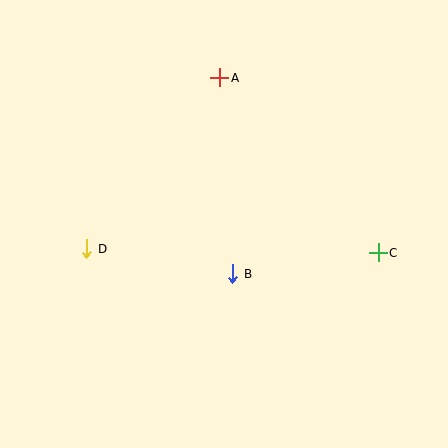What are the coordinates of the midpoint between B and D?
The midpoint between B and D is at (160, 261).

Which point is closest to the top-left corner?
Point A is closest to the top-left corner.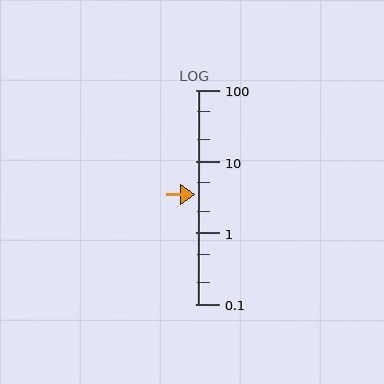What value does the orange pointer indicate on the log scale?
The pointer indicates approximately 3.4.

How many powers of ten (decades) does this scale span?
The scale spans 3 decades, from 0.1 to 100.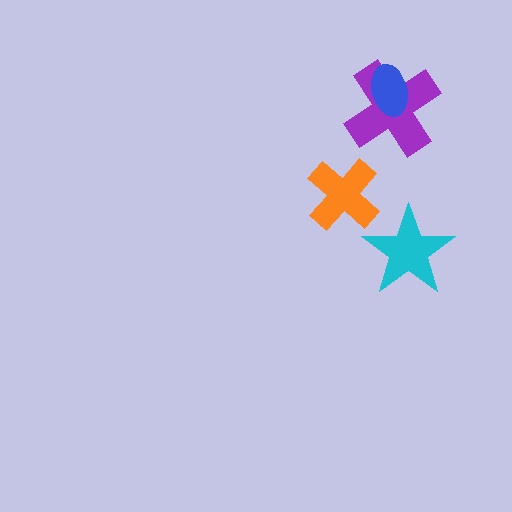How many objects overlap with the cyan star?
0 objects overlap with the cyan star.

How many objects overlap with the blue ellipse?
1 object overlaps with the blue ellipse.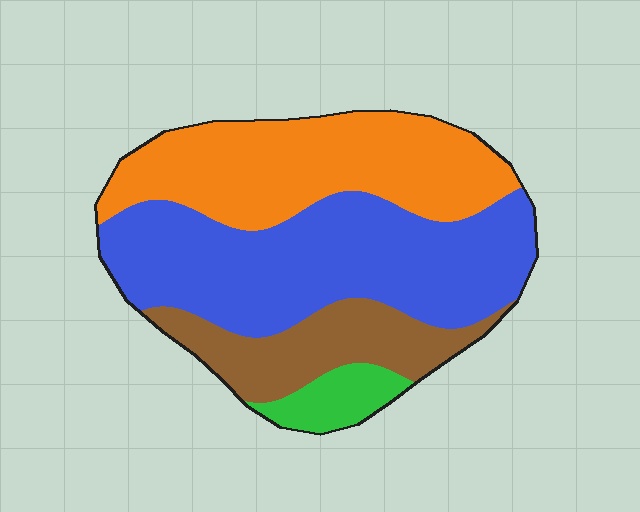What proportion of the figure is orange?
Orange takes up about one third (1/3) of the figure.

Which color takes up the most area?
Blue, at roughly 45%.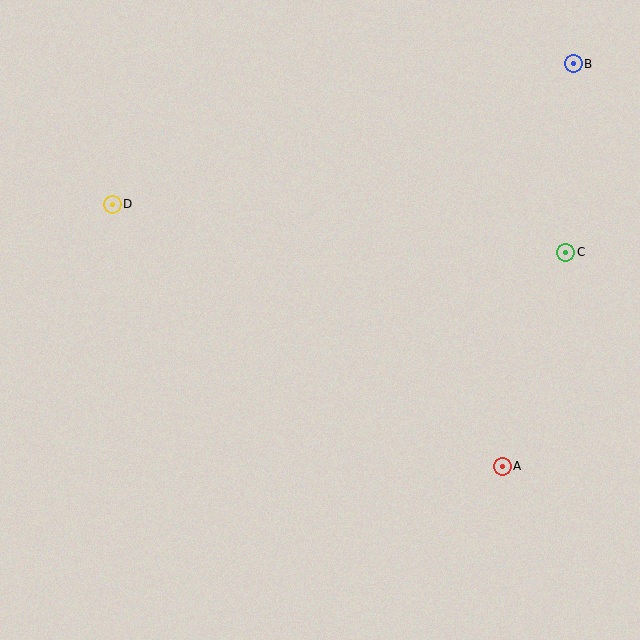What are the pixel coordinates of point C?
Point C is at (566, 252).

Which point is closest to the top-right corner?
Point B is closest to the top-right corner.